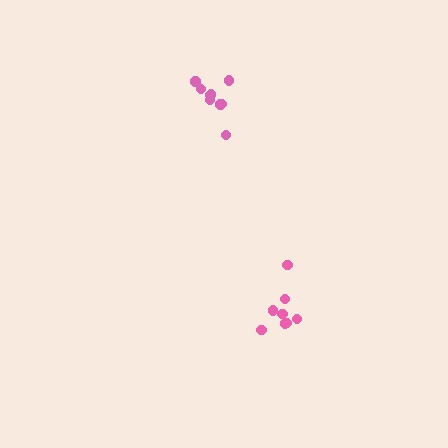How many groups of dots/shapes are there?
There are 2 groups.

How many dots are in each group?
Group 1: 8 dots, Group 2: 9 dots (17 total).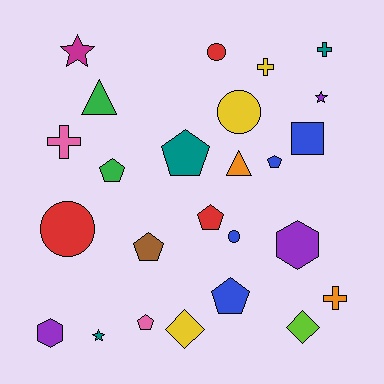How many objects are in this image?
There are 25 objects.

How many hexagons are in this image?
There are 2 hexagons.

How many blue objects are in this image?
There are 4 blue objects.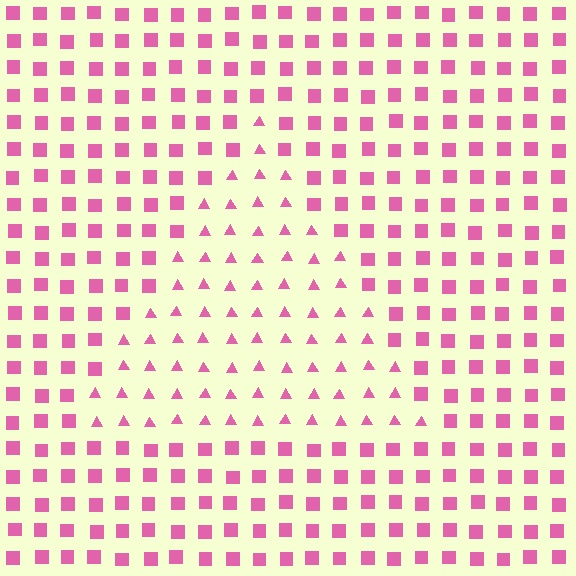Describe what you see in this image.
The image is filled with small pink elements arranged in a uniform grid. A triangle-shaped region contains triangles, while the surrounding area contains squares. The boundary is defined purely by the change in element shape.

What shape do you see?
I see a triangle.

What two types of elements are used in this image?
The image uses triangles inside the triangle region and squares outside it.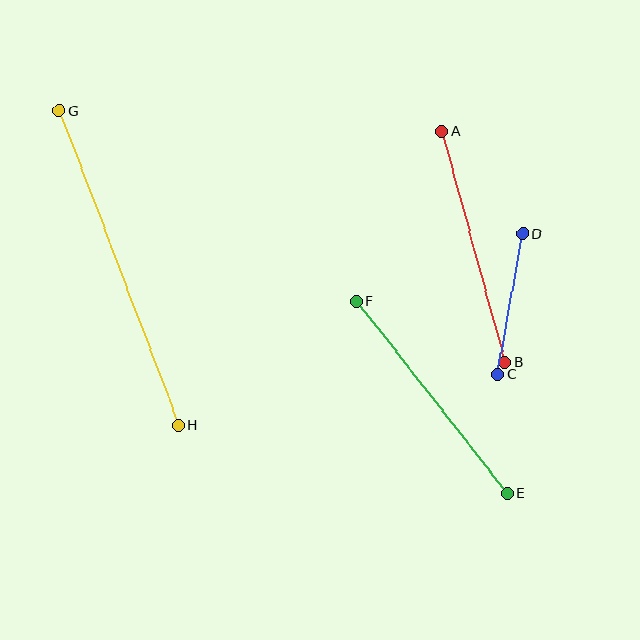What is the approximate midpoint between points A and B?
The midpoint is at approximately (473, 247) pixels.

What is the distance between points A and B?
The distance is approximately 240 pixels.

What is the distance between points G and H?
The distance is approximately 336 pixels.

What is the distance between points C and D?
The distance is approximately 143 pixels.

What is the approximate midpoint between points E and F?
The midpoint is at approximately (432, 397) pixels.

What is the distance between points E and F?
The distance is approximately 245 pixels.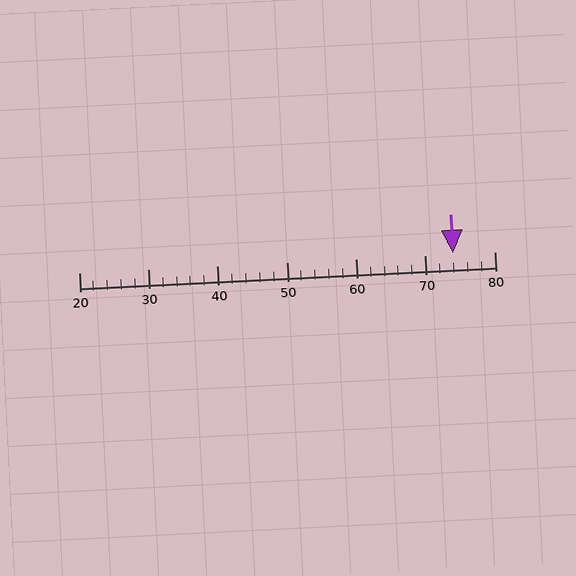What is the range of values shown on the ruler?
The ruler shows values from 20 to 80.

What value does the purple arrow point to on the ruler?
The purple arrow points to approximately 74.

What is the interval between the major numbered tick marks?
The major tick marks are spaced 10 units apart.